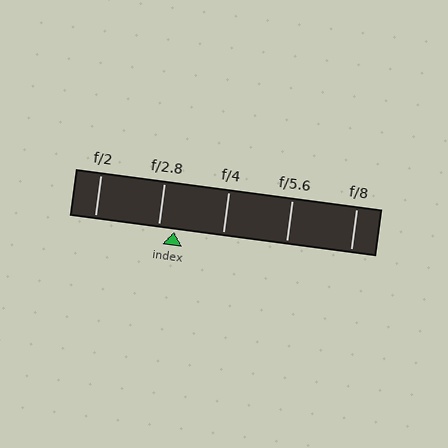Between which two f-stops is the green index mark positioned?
The index mark is between f/2.8 and f/4.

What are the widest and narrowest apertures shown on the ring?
The widest aperture shown is f/2 and the narrowest is f/8.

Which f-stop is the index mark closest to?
The index mark is closest to f/2.8.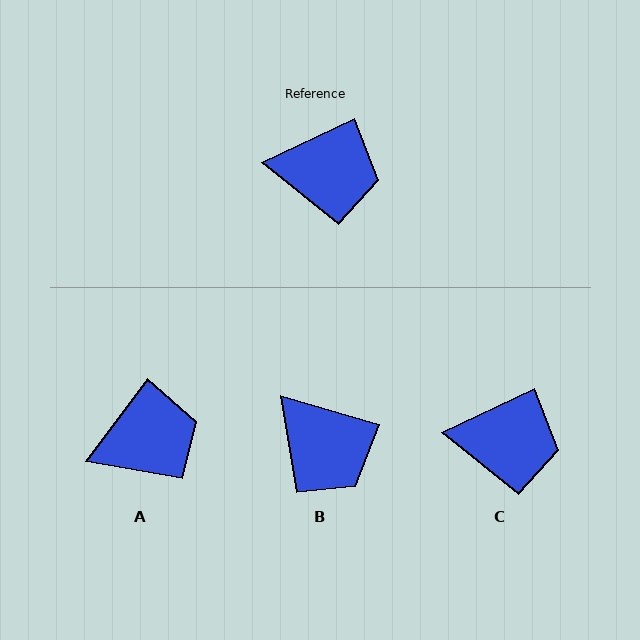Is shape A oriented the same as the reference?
No, it is off by about 28 degrees.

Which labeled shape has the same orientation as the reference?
C.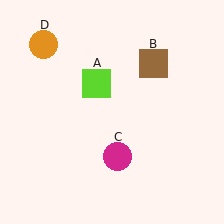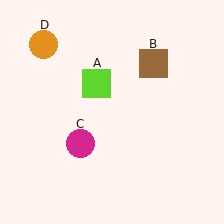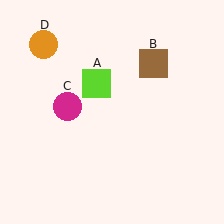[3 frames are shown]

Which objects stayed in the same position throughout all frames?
Lime square (object A) and brown square (object B) and orange circle (object D) remained stationary.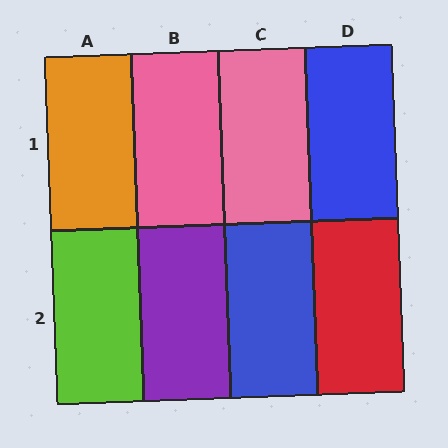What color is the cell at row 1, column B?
Pink.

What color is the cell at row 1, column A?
Orange.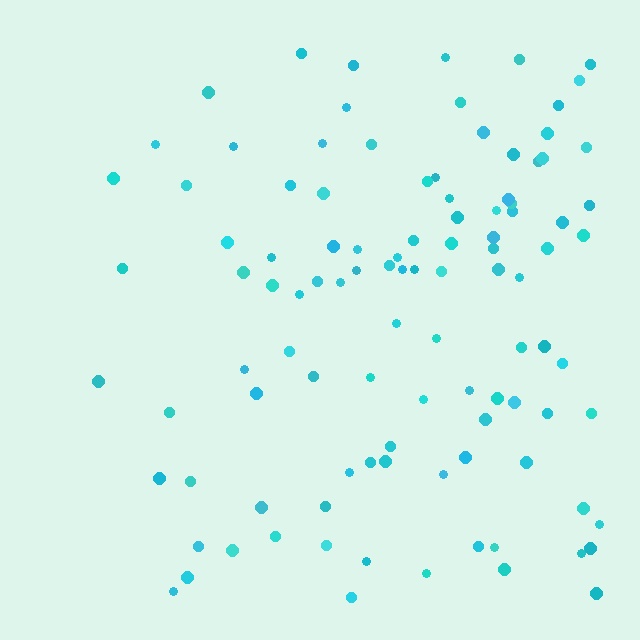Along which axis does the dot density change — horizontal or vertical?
Horizontal.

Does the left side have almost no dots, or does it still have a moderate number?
Still a moderate number, just noticeably fewer than the right.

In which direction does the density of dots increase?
From left to right, with the right side densest.